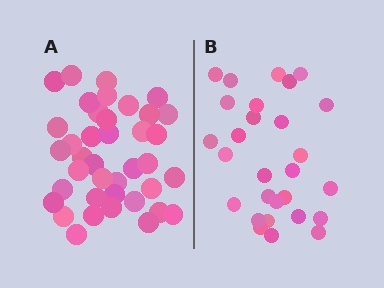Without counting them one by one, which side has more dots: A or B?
Region A (the left region) has more dots.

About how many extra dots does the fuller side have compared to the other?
Region A has roughly 12 or so more dots than region B.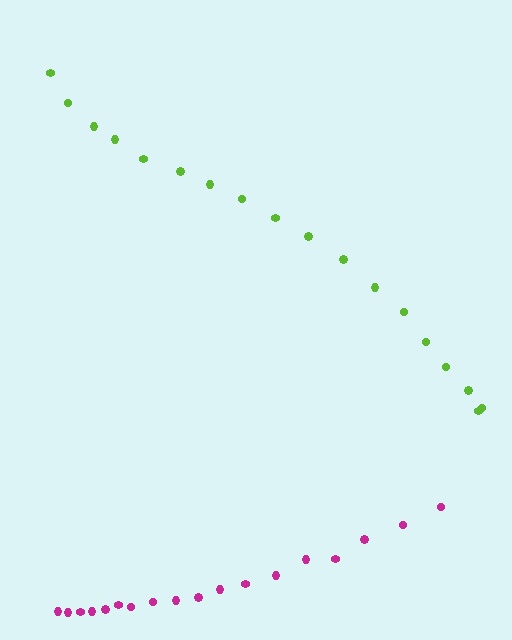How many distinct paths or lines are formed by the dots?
There are 2 distinct paths.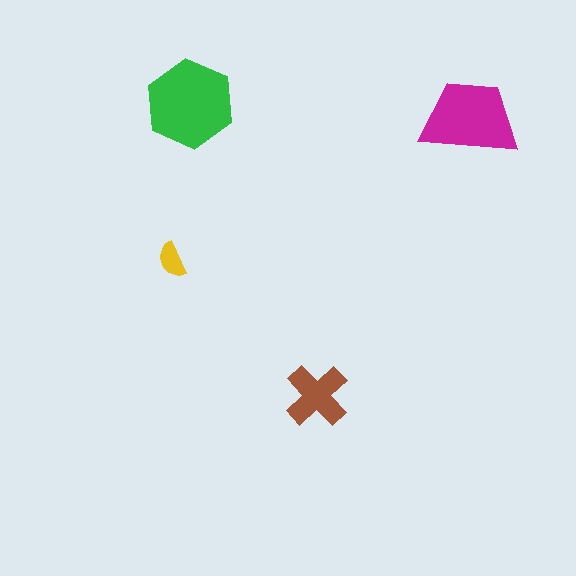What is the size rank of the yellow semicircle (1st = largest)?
4th.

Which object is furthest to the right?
The magenta trapezoid is rightmost.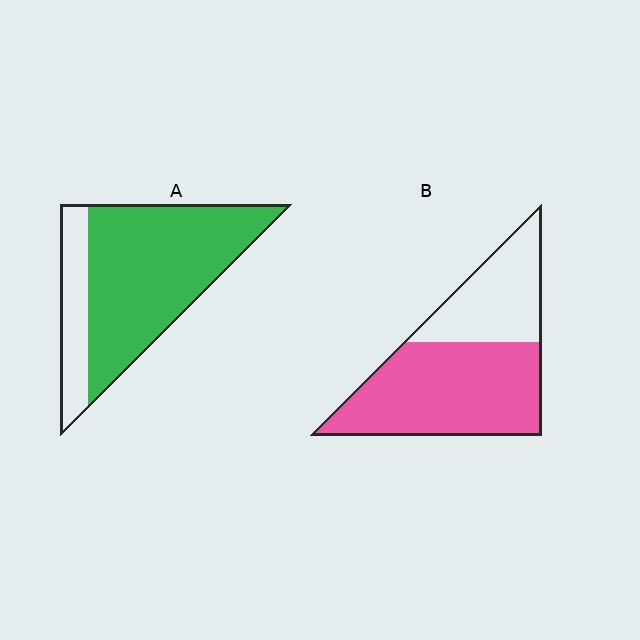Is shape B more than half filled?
Yes.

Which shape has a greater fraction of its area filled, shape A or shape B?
Shape A.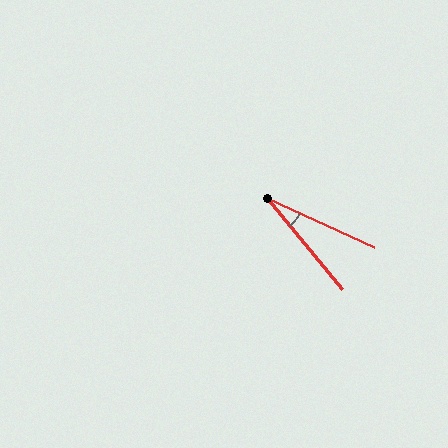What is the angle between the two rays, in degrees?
Approximately 26 degrees.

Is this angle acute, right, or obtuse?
It is acute.